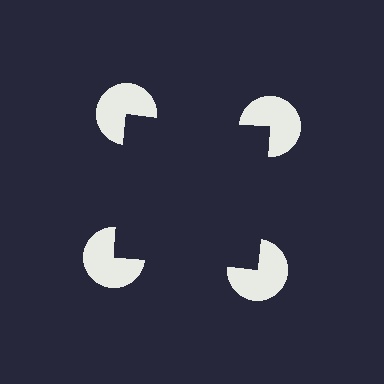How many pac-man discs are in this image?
There are 4 — one at each vertex of the illusory square.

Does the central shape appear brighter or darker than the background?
It typically appears slightly darker than the background, even though no actual brightness change is drawn.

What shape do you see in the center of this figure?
An illusory square — its edges are inferred from the aligned wedge cuts in the pac-man discs, not physically drawn.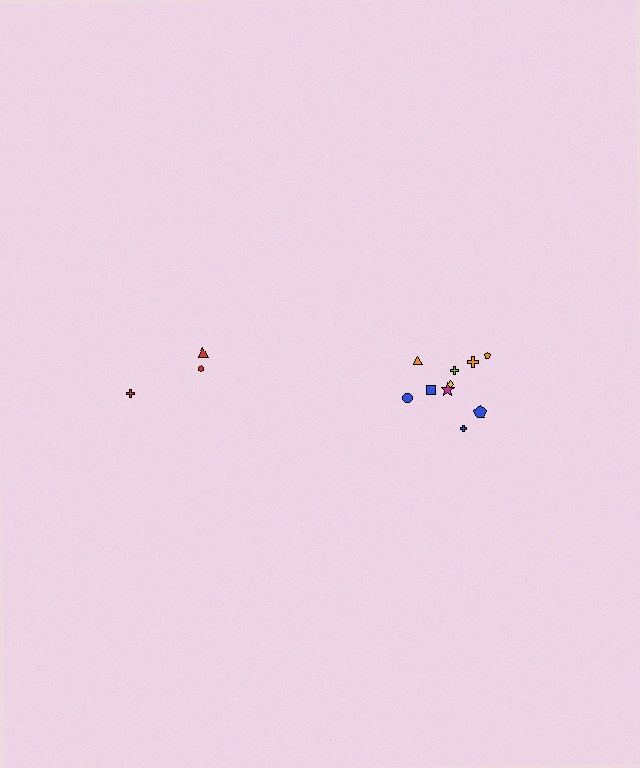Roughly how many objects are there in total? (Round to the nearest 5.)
Roughly 15 objects in total.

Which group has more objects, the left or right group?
The right group.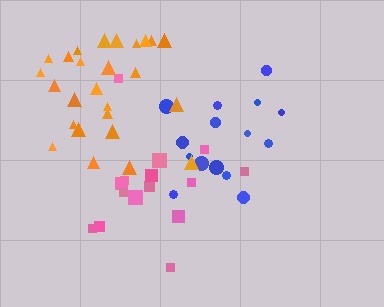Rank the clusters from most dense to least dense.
orange, blue, pink.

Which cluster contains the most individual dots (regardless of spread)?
Orange (26).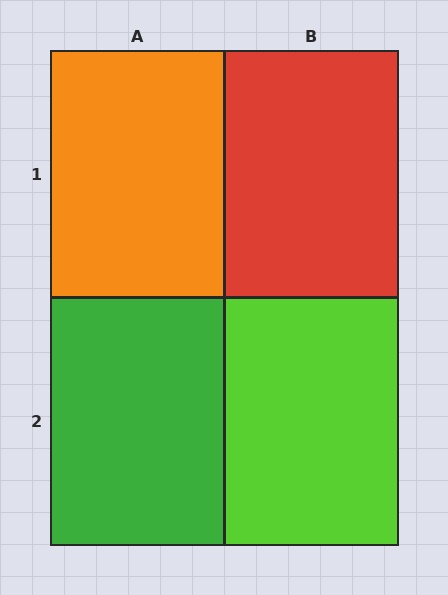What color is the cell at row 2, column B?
Lime.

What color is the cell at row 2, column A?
Green.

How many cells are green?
1 cell is green.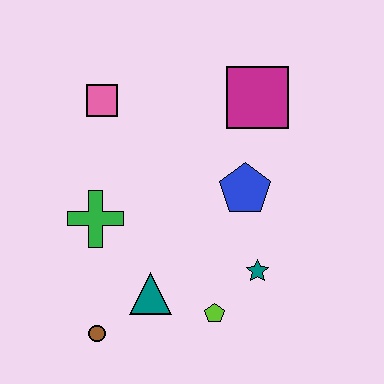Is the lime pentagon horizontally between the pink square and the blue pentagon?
Yes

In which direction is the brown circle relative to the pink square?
The brown circle is below the pink square.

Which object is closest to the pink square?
The green cross is closest to the pink square.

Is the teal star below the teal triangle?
No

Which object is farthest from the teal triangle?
The magenta square is farthest from the teal triangle.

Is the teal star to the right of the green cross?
Yes